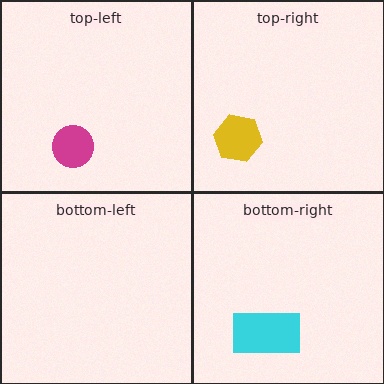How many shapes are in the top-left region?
1.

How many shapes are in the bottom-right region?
1.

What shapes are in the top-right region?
The yellow hexagon.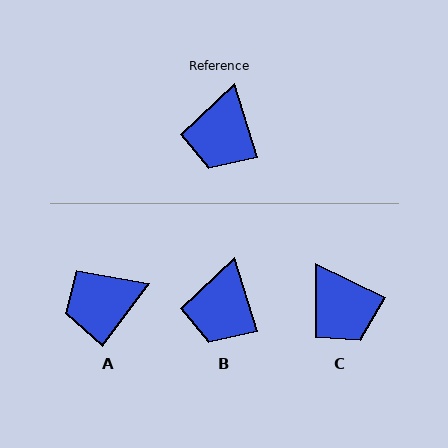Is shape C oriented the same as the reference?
No, it is off by about 47 degrees.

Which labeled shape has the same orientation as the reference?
B.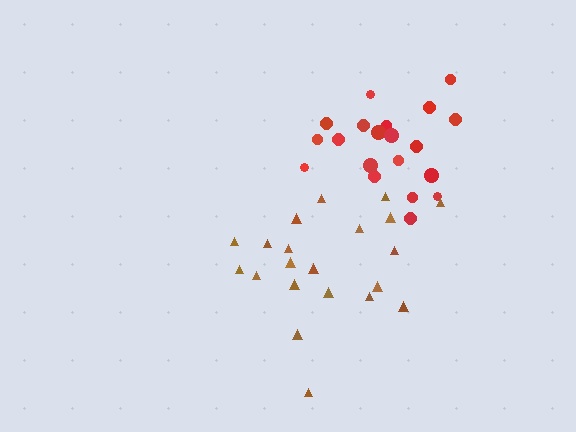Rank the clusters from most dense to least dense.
red, brown.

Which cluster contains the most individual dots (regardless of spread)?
Brown (21).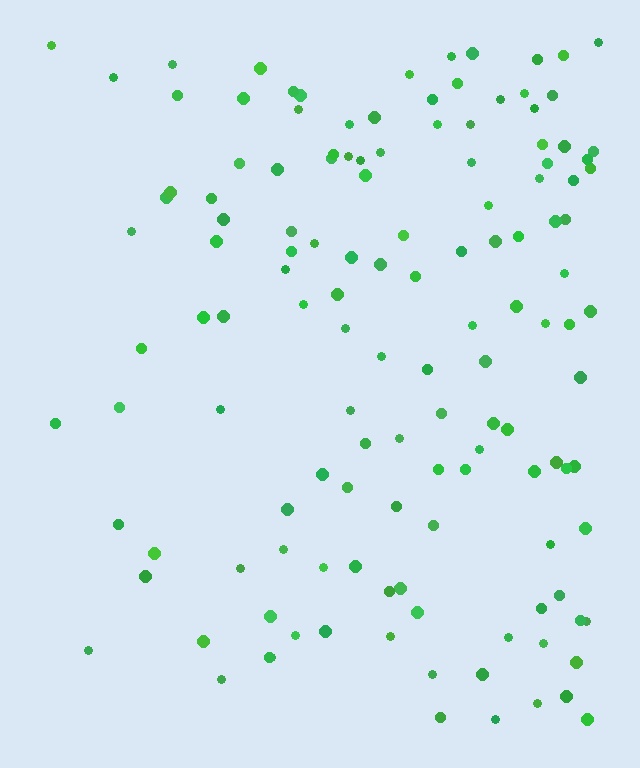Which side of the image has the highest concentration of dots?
The right.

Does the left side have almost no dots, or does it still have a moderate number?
Still a moderate number, just noticeably fewer than the right.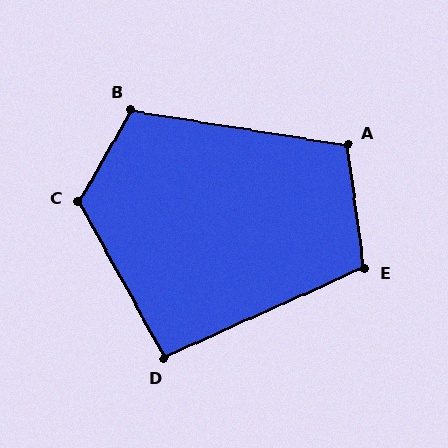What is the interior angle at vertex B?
Approximately 110 degrees (obtuse).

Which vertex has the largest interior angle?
C, at approximately 122 degrees.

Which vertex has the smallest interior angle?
D, at approximately 94 degrees.